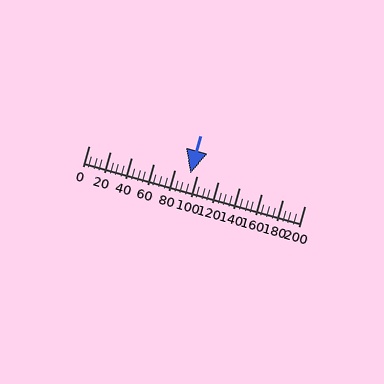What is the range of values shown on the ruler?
The ruler shows values from 0 to 200.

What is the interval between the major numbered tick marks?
The major tick marks are spaced 20 units apart.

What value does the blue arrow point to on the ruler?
The blue arrow points to approximately 94.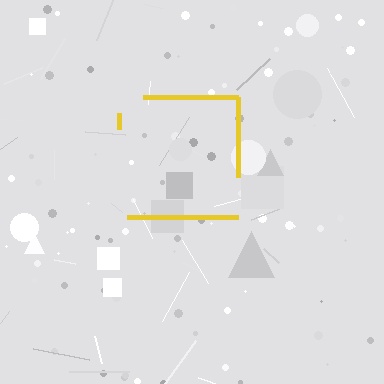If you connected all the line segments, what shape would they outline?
They would outline a square.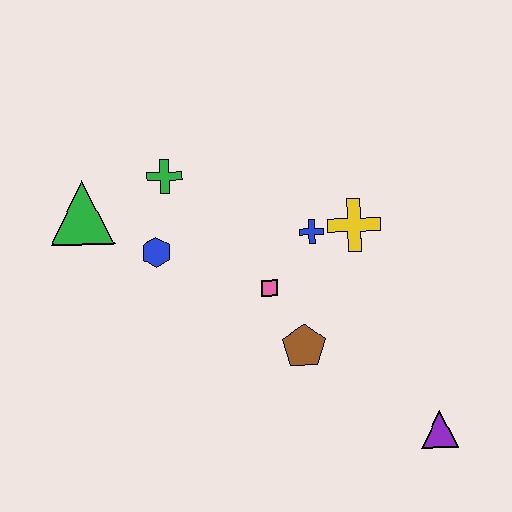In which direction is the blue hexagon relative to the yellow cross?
The blue hexagon is to the left of the yellow cross.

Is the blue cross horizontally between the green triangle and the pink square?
No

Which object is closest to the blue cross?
The yellow cross is closest to the blue cross.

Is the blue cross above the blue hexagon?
Yes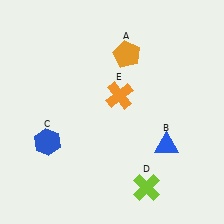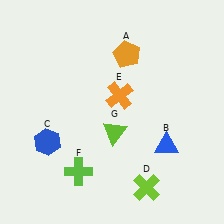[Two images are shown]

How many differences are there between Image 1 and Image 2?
There are 2 differences between the two images.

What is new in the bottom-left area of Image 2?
A lime cross (F) was added in the bottom-left area of Image 2.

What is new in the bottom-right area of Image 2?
A lime triangle (G) was added in the bottom-right area of Image 2.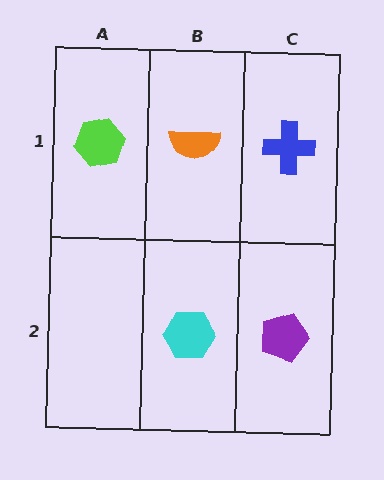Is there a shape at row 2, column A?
No, that cell is empty.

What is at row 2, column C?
A purple pentagon.